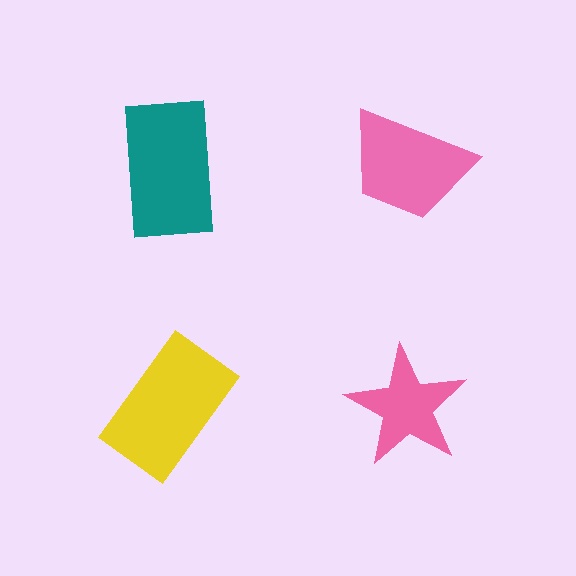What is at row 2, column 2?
A pink star.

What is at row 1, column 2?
A pink trapezoid.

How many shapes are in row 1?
2 shapes.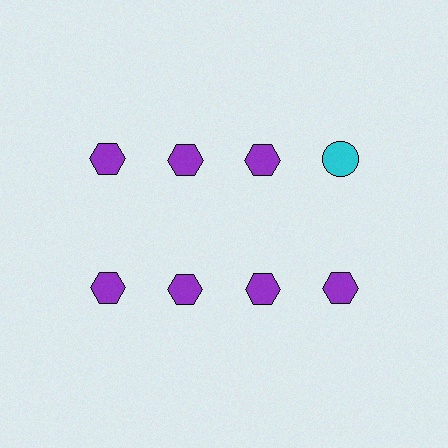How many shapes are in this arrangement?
There are 8 shapes arranged in a grid pattern.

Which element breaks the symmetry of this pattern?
The cyan circle in the top row, second from right column breaks the symmetry. All other shapes are purple hexagons.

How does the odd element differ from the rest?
It differs in both color (cyan instead of purple) and shape (circle instead of hexagon).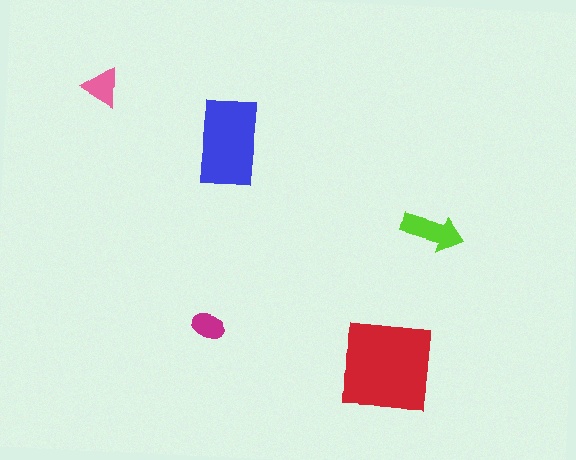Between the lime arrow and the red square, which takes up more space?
The red square.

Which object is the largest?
The red square.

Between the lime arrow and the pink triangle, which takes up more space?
The lime arrow.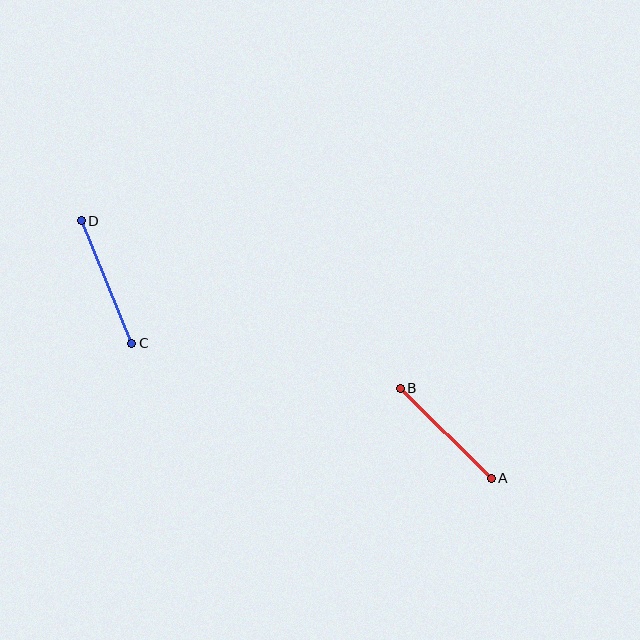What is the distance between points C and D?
The distance is approximately 132 pixels.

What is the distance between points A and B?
The distance is approximately 128 pixels.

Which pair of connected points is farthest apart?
Points C and D are farthest apart.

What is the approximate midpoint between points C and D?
The midpoint is at approximately (106, 282) pixels.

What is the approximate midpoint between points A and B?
The midpoint is at approximately (446, 433) pixels.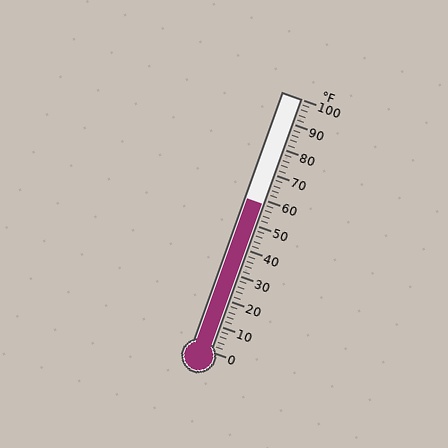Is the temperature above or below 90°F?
The temperature is below 90°F.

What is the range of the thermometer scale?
The thermometer scale ranges from 0°F to 100°F.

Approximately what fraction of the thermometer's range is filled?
The thermometer is filled to approximately 60% of its range.